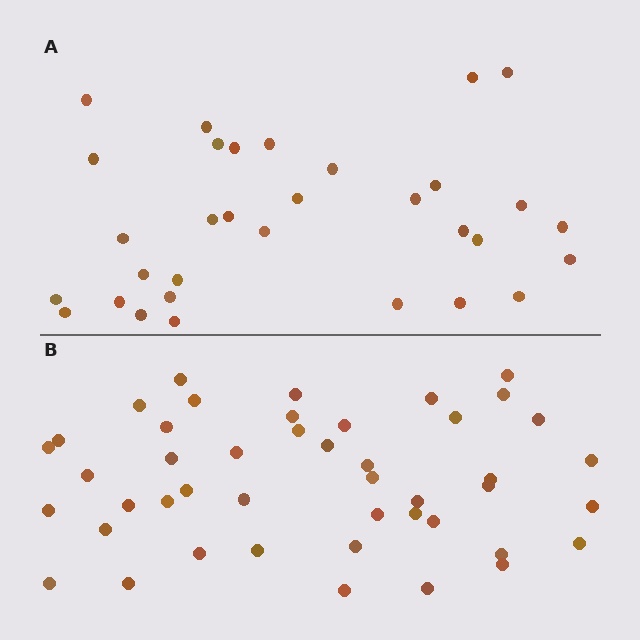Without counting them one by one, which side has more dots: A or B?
Region B (the bottom region) has more dots.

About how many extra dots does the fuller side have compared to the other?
Region B has approximately 15 more dots than region A.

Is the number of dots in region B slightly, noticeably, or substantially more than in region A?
Region B has noticeably more, but not dramatically so. The ratio is roughly 1.4 to 1.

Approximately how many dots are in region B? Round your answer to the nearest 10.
About 40 dots. (The exact count is 45, which rounds to 40.)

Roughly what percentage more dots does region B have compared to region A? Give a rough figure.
About 40% more.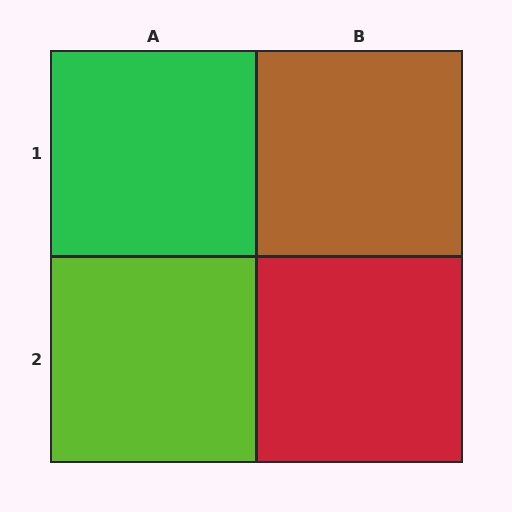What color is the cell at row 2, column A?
Lime.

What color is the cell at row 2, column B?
Red.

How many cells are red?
1 cell is red.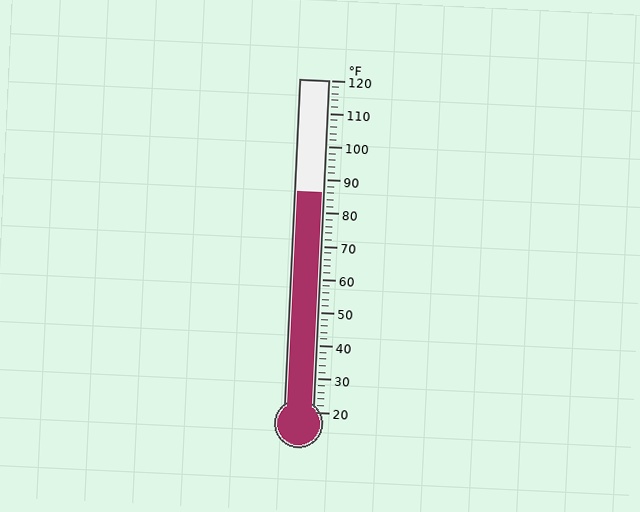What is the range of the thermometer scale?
The thermometer scale ranges from 20°F to 120°F.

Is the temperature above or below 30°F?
The temperature is above 30°F.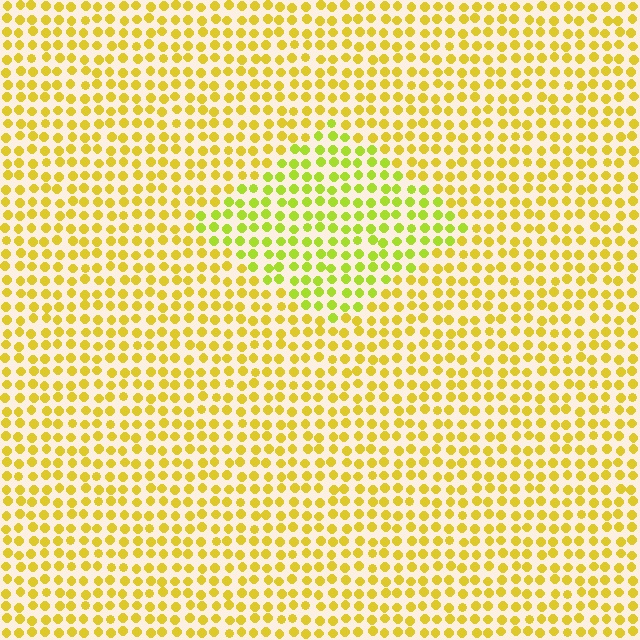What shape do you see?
I see a diamond.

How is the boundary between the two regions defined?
The boundary is defined purely by a slight shift in hue (about 27 degrees). Spacing, size, and orientation are identical on both sides.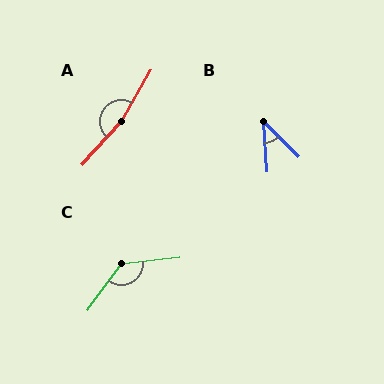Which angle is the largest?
A, at approximately 167 degrees.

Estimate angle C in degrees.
Approximately 132 degrees.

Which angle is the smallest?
B, at approximately 41 degrees.